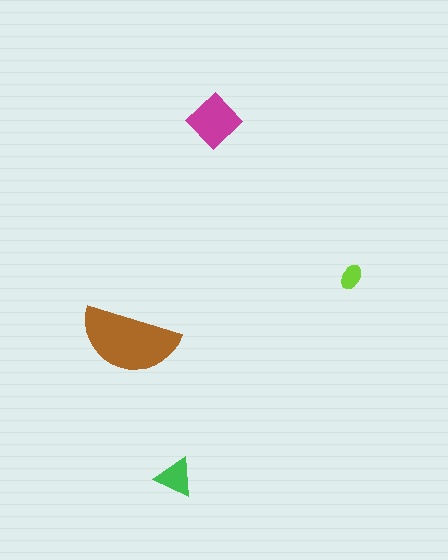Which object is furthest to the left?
The brown semicircle is leftmost.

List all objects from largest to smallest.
The brown semicircle, the magenta diamond, the green triangle, the lime ellipse.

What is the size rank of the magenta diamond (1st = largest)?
2nd.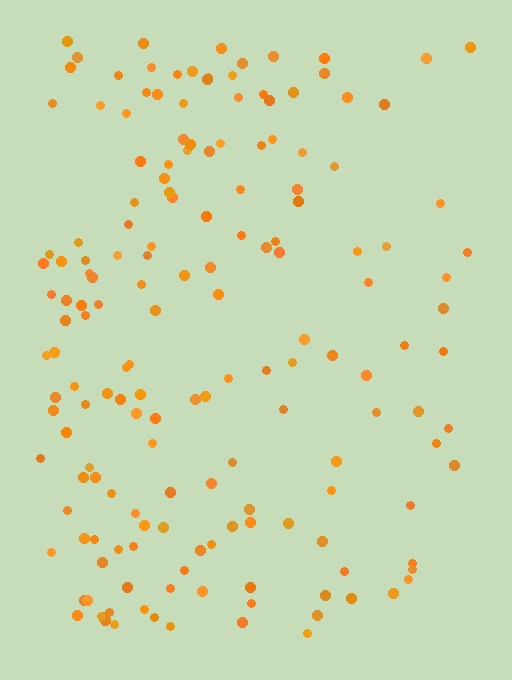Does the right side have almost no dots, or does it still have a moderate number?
Still a moderate number, just noticeably fewer than the left.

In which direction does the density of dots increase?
From right to left, with the left side densest.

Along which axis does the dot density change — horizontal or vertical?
Horizontal.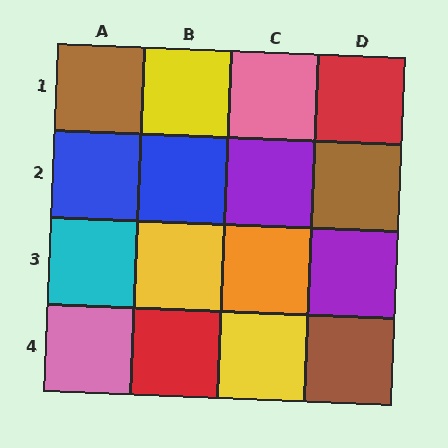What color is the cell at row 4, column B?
Red.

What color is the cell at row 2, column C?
Purple.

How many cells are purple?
2 cells are purple.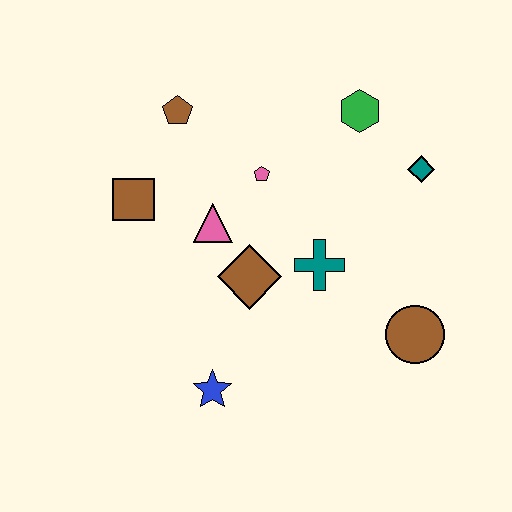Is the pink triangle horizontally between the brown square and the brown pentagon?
No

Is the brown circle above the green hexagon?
No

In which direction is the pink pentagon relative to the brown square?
The pink pentagon is to the right of the brown square.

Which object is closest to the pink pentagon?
The pink triangle is closest to the pink pentagon.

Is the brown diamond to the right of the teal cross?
No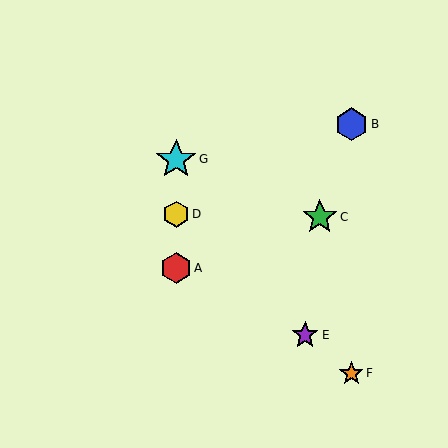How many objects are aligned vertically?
3 objects (A, D, G) are aligned vertically.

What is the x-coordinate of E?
Object E is at x≈305.